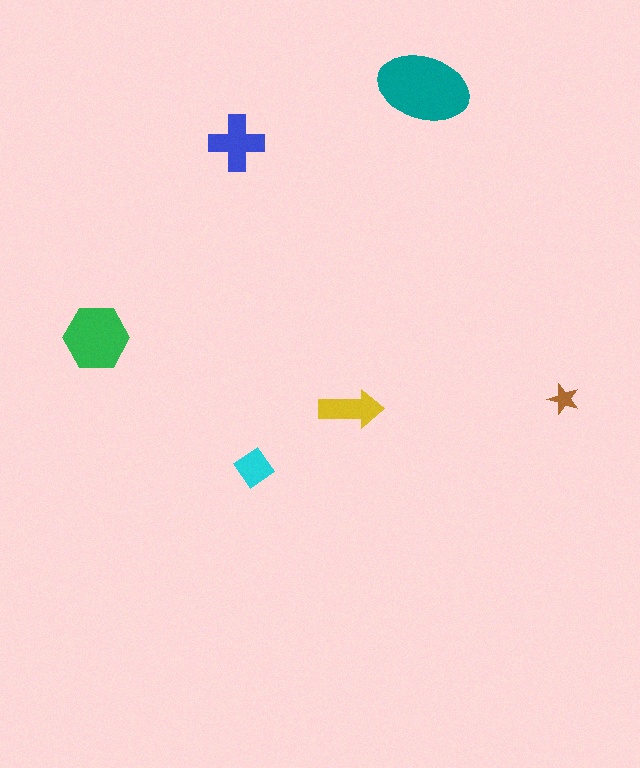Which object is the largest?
The teal ellipse.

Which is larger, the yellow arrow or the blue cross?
The blue cross.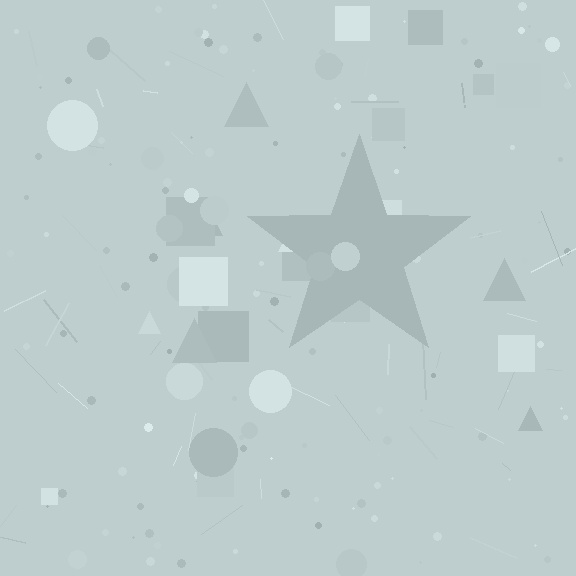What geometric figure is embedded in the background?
A star is embedded in the background.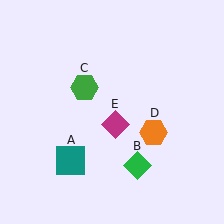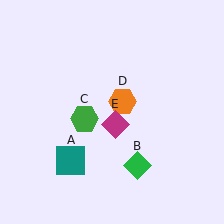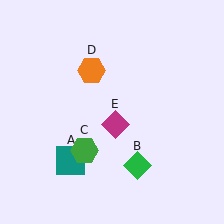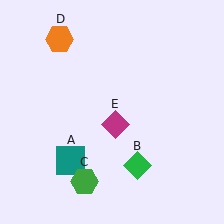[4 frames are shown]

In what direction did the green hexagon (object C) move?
The green hexagon (object C) moved down.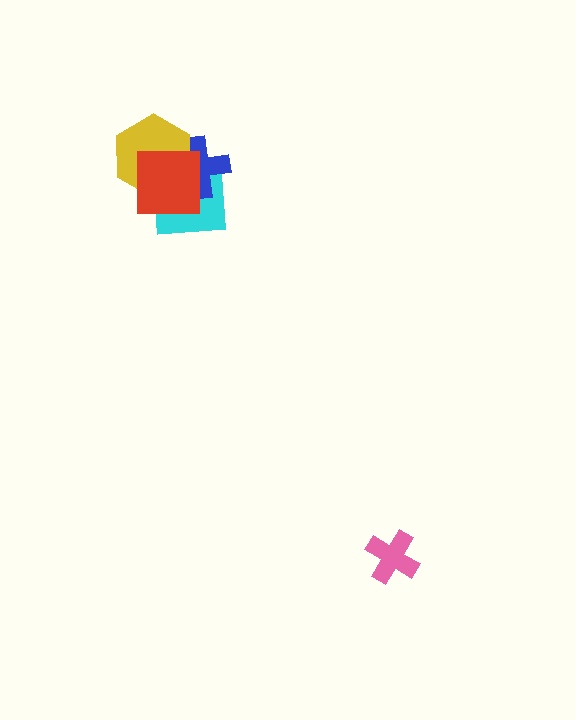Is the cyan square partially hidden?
Yes, it is partially covered by another shape.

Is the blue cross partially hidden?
Yes, it is partially covered by another shape.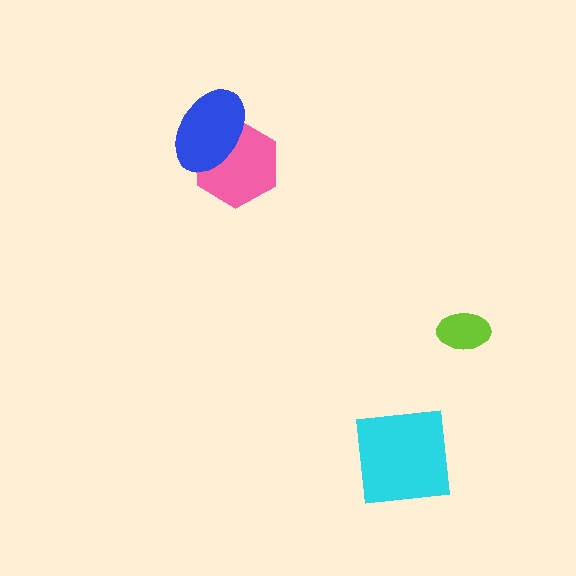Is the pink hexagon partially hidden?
Yes, it is partially covered by another shape.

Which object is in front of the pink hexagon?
The blue ellipse is in front of the pink hexagon.